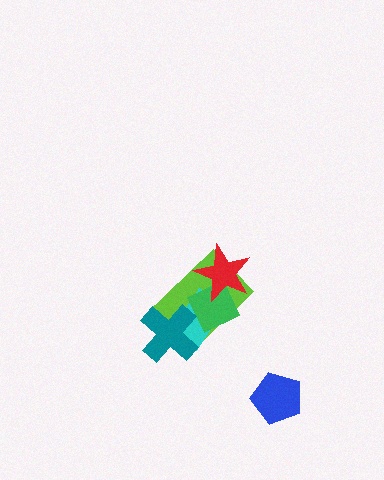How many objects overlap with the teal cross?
3 objects overlap with the teal cross.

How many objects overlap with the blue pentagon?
0 objects overlap with the blue pentagon.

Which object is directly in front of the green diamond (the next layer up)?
The teal cross is directly in front of the green diamond.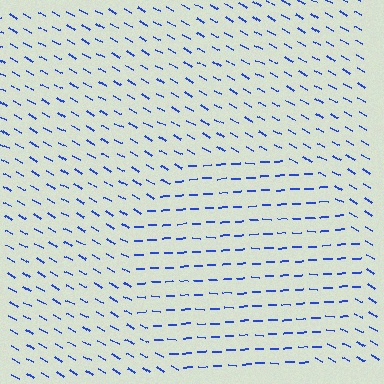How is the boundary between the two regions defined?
The boundary is defined purely by a change in line orientation (approximately 30 degrees difference). All lines are the same color and thickness.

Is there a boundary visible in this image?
Yes, there is a texture boundary formed by a change in line orientation.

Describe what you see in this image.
The image is filled with small blue line segments. A circle region in the image has lines oriented differently from the surrounding lines, creating a visible texture boundary.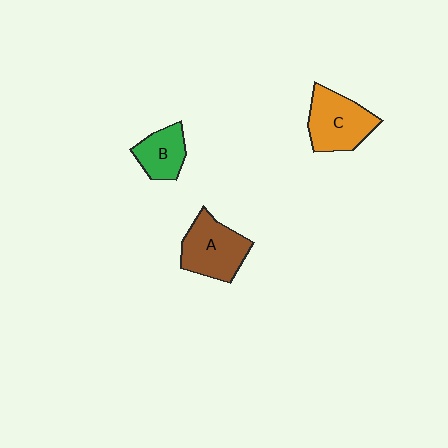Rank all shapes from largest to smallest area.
From largest to smallest: A (brown), C (orange), B (green).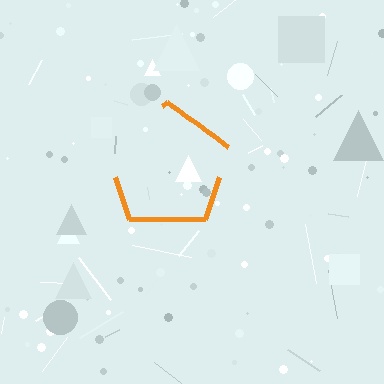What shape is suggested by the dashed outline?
The dashed outline suggests a pentagon.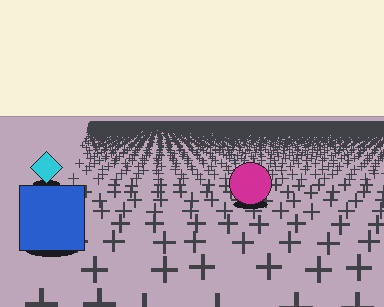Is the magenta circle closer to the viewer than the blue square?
No. The blue square is closer — you can tell from the texture gradient: the ground texture is coarser near it.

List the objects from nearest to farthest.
From nearest to farthest: the blue square, the magenta circle, the cyan diamond.